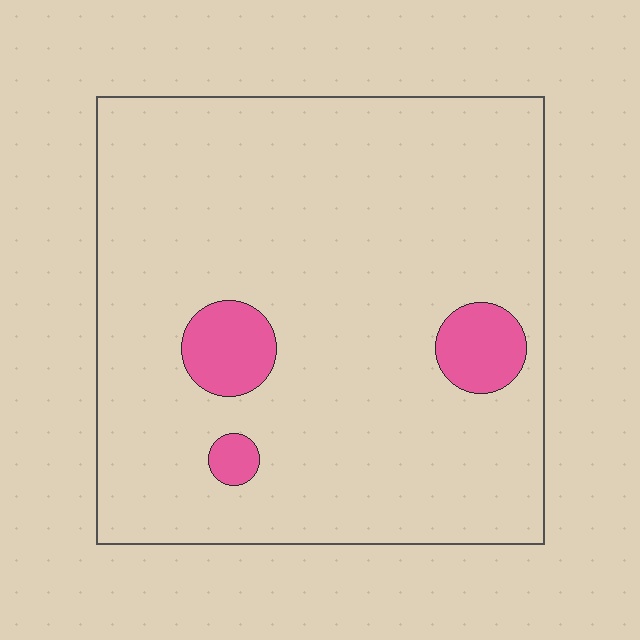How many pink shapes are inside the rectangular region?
3.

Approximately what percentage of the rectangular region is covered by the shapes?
Approximately 10%.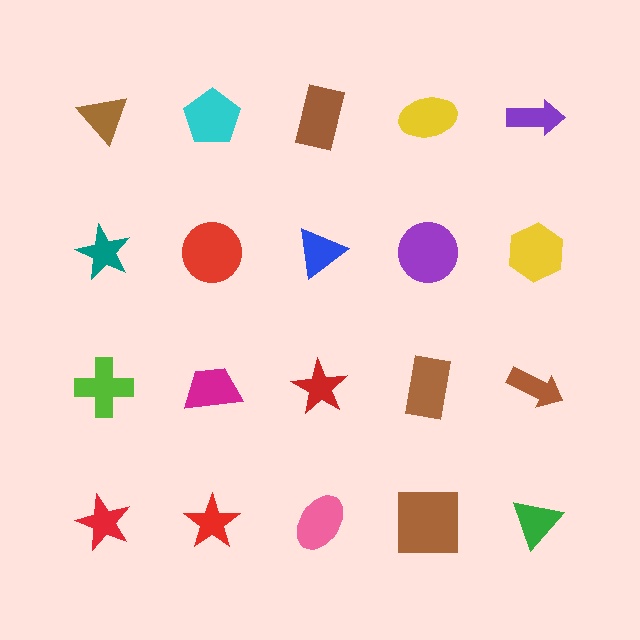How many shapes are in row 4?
5 shapes.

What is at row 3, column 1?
A lime cross.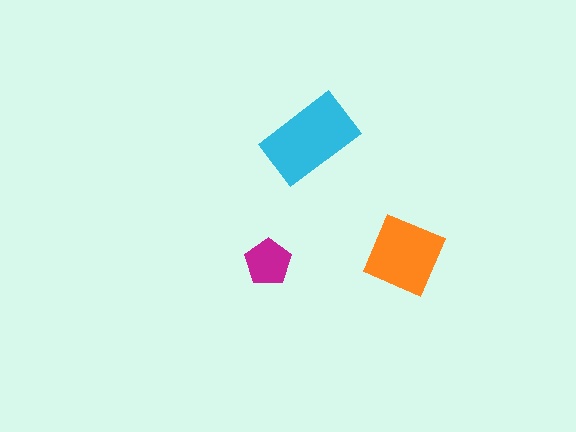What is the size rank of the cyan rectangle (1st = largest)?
1st.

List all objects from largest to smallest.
The cyan rectangle, the orange diamond, the magenta pentagon.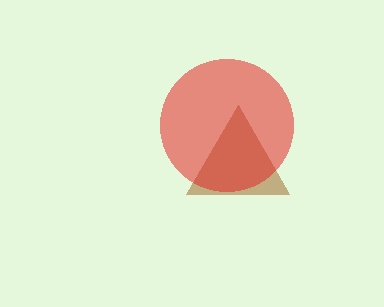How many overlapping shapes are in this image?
There are 2 overlapping shapes in the image.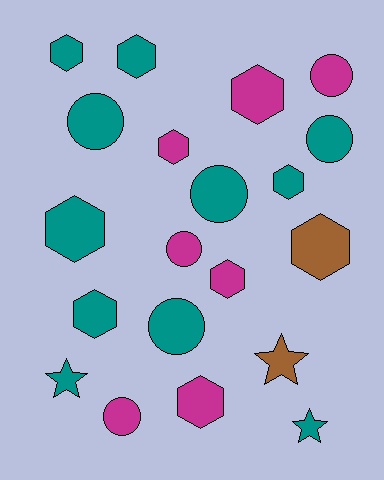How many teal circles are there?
There are 4 teal circles.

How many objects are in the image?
There are 20 objects.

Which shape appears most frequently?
Hexagon, with 10 objects.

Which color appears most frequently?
Teal, with 11 objects.